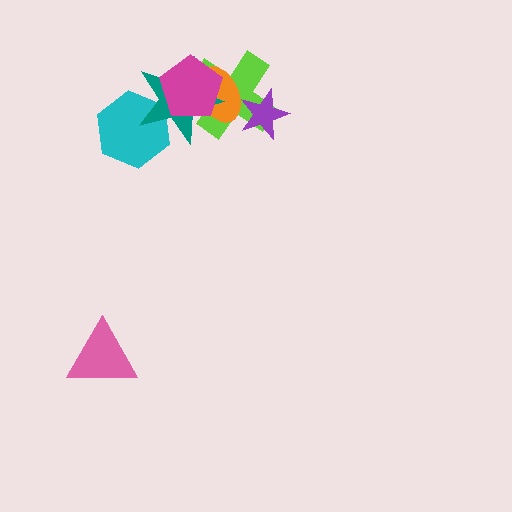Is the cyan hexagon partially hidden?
Yes, it is partially covered by another shape.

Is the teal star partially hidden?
Yes, it is partially covered by another shape.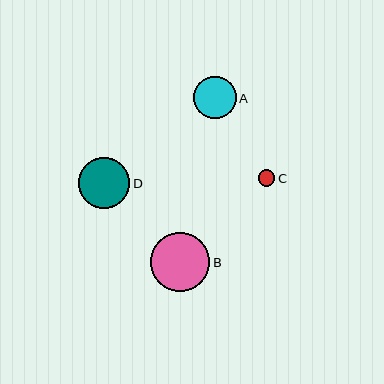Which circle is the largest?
Circle B is the largest with a size of approximately 60 pixels.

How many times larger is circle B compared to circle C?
Circle B is approximately 3.6 times the size of circle C.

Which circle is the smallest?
Circle C is the smallest with a size of approximately 17 pixels.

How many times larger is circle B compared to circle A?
Circle B is approximately 1.4 times the size of circle A.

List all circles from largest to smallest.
From largest to smallest: B, D, A, C.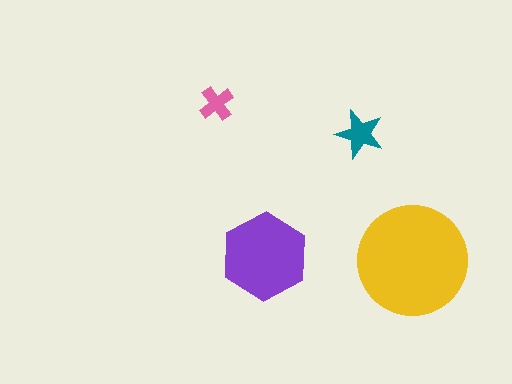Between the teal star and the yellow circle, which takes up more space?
The yellow circle.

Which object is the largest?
The yellow circle.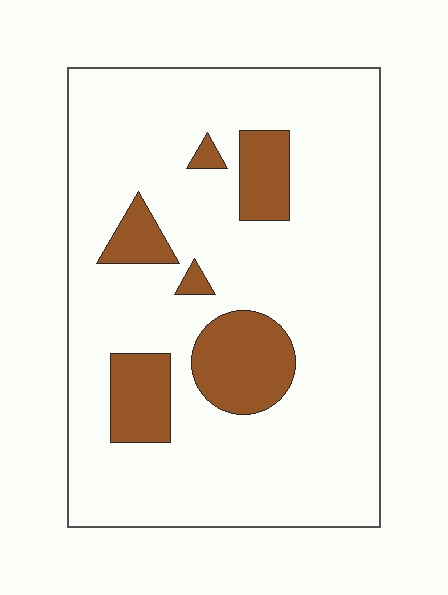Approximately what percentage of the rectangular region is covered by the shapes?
Approximately 15%.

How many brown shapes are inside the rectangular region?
6.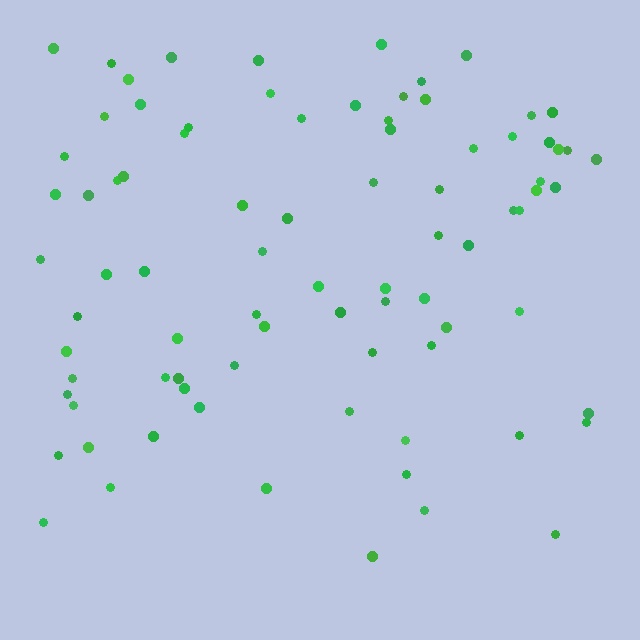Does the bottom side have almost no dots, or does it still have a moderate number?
Still a moderate number, just noticeably fewer than the top.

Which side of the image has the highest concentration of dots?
The top.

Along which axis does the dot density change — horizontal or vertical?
Vertical.